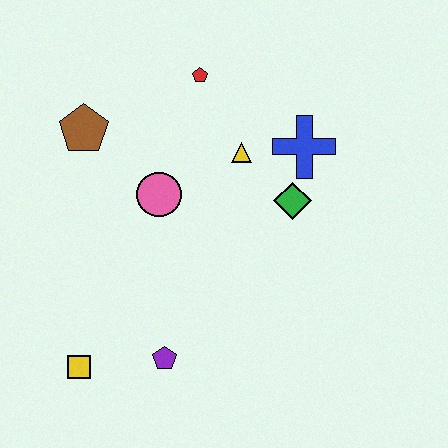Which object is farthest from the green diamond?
The yellow square is farthest from the green diamond.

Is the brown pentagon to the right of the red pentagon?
No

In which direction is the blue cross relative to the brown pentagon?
The blue cross is to the right of the brown pentagon.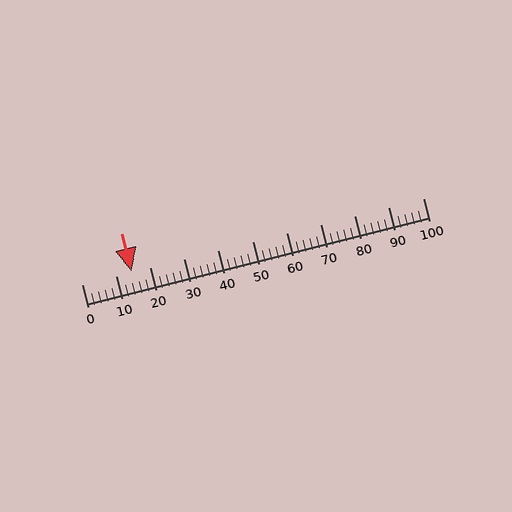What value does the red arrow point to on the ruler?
The red arrow points to approximately 15.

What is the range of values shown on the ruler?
The ruler shows values from 0 to 100.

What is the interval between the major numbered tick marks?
The major tick marks are spaced 10 units apart.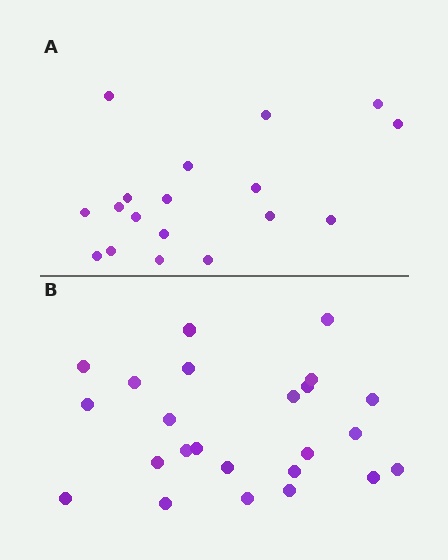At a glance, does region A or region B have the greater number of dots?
Region B (the bottom region) has more dots.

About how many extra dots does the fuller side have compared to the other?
Region B has about 6 more dots than region A.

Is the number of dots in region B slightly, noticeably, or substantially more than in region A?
Region B has noticeably more, but not dramatically so. The ratio is roughly 1.3 to 1.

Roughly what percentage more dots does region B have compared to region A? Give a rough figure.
About 35% more.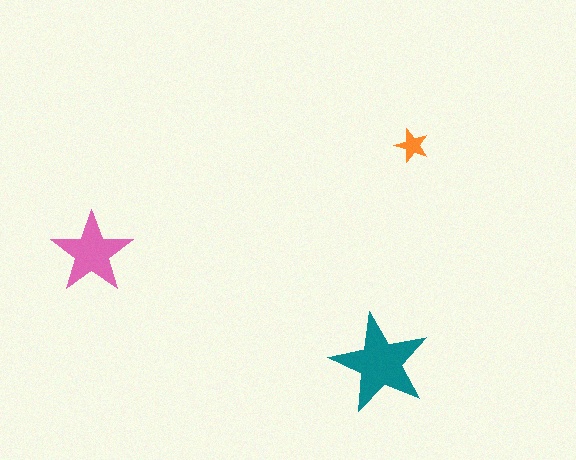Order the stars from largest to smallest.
the teal one, the pink one, the orange one.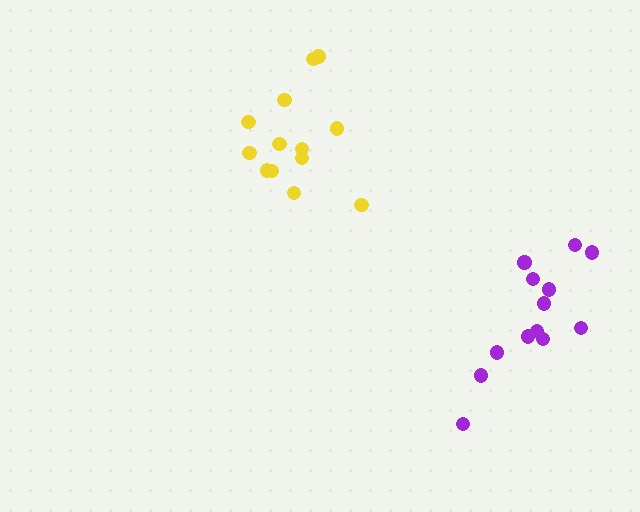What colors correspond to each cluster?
The clusters are colored: yellow, purple.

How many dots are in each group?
Group 1: 13 dots, Group 2: 13 dots (26 total).